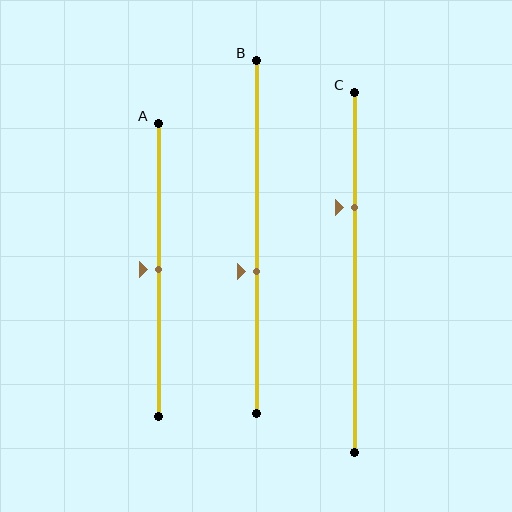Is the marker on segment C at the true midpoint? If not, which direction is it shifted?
No, the marker on segment C is shifted upward by about 18% of the segment length.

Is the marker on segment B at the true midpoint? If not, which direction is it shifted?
No, the marker on segment B is shifted downward by about 10% of the segment length.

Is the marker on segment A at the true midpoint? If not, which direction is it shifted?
Yes, the marker on segment A is at the true midpoint.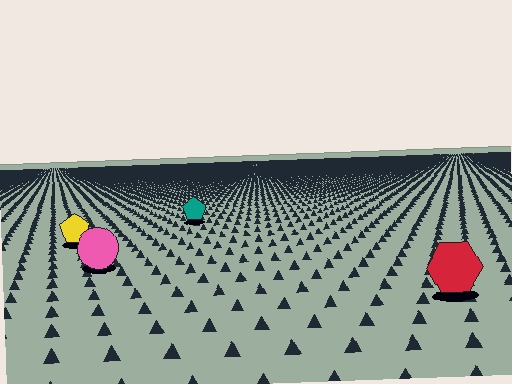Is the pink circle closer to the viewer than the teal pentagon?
Yes. The pink circle is closer — you can tell from the texture gradient: the ground texture is coarser near it.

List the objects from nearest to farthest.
From nearest to farthest: the red hexagon, the pink circle, the yellow pentagon, the teal pentagon.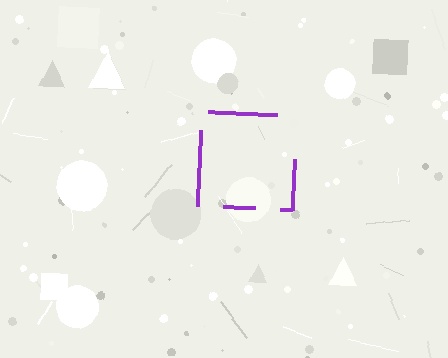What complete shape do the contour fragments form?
The contour fragments form a square.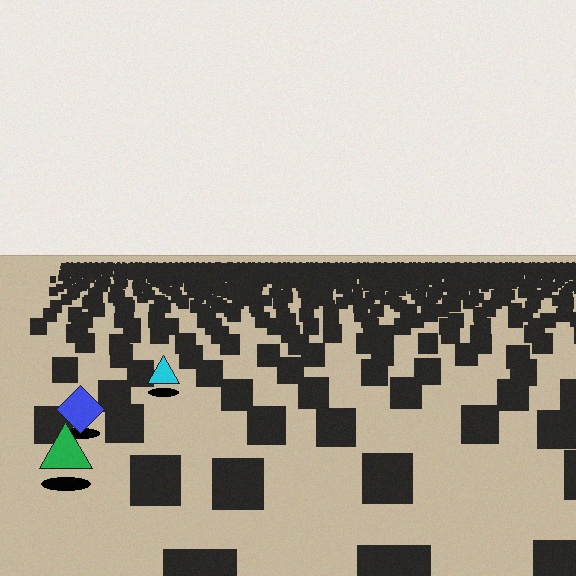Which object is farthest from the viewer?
The cyan triangle is farthest from the viewer. It appears smaller and the ground texture around it is denser.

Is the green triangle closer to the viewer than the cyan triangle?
Yes. The green triangle is closer — you can tell from the texture gradient: the ground texture is coarser near it.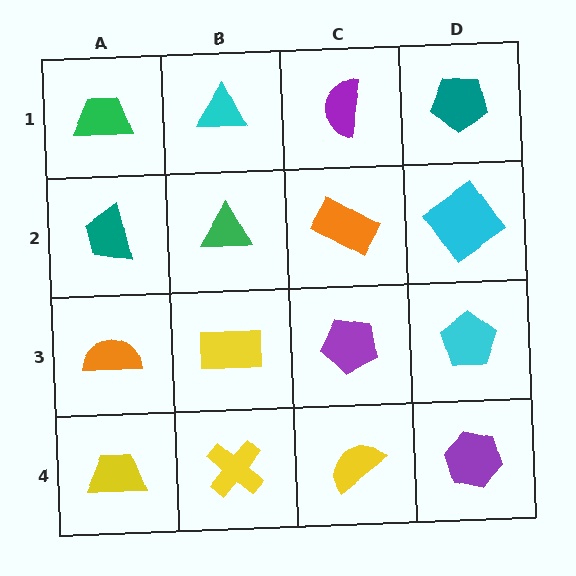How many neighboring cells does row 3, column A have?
3.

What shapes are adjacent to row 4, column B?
A yellow rectangle (row 3, column B), a yellow trapezoid (row 4, column A), a yellow semicircle (row 4, column C).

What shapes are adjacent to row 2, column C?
A purple semicircle (row 1, column C), a purple pentagon (row 3, column C), a green triangle (row 2, column B), a cyan diamond (row 2, column D).